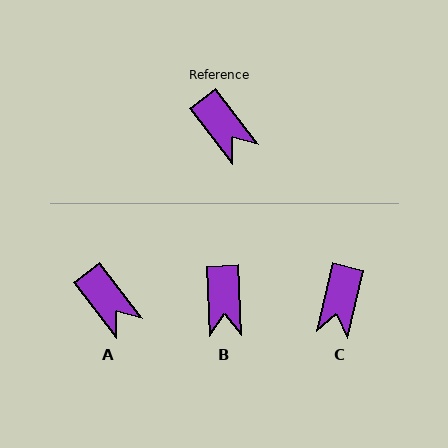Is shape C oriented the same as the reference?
No, it is off by about 51 degrees.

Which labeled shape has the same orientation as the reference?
A.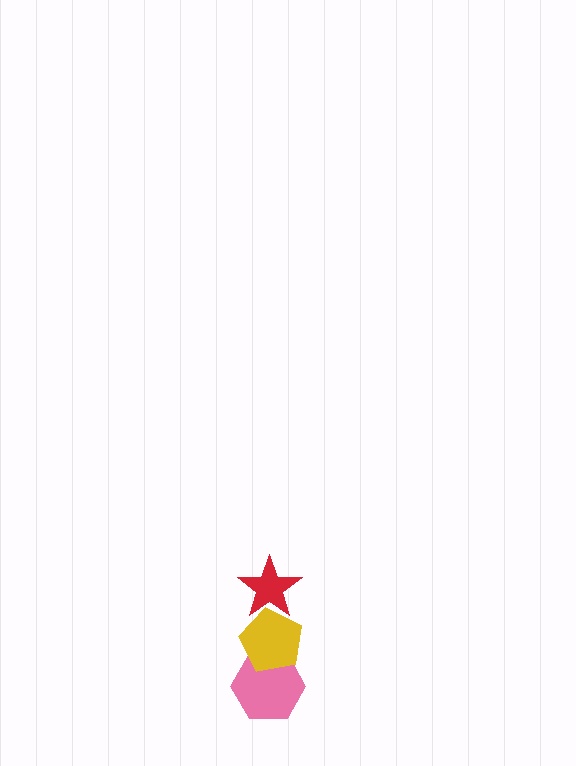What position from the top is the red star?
The red star is 1st from the top.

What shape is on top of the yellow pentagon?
The red star is on top of the yellow pentagon.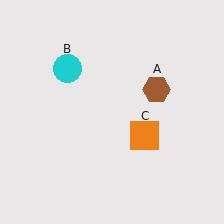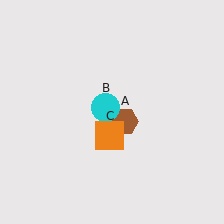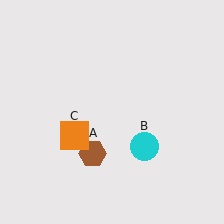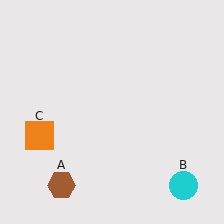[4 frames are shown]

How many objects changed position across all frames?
3 objects changed position: brown hexagon (object A), cyan circle (object B), orange square (object C).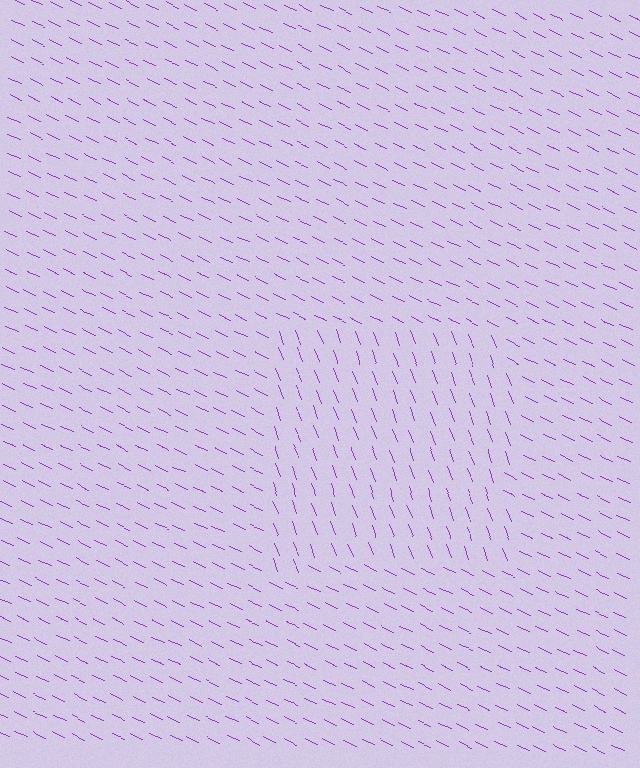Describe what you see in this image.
The image is filled with small purple line segments. A rectangle region in the image has lines oriented differently from the surrounding lines, creating a visible texture boundary.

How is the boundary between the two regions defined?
The boundary is defined purely by a change in line orientation (approximately 45 degrees difference). All lines are the same color and thickness.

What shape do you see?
I see a rectangle.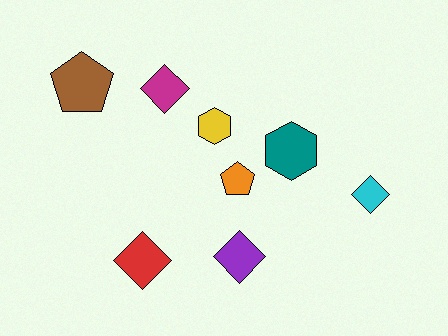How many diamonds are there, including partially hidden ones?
There are 4 diamonds.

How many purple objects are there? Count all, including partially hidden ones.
There is 1 purple object.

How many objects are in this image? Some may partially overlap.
There are 8 objects.